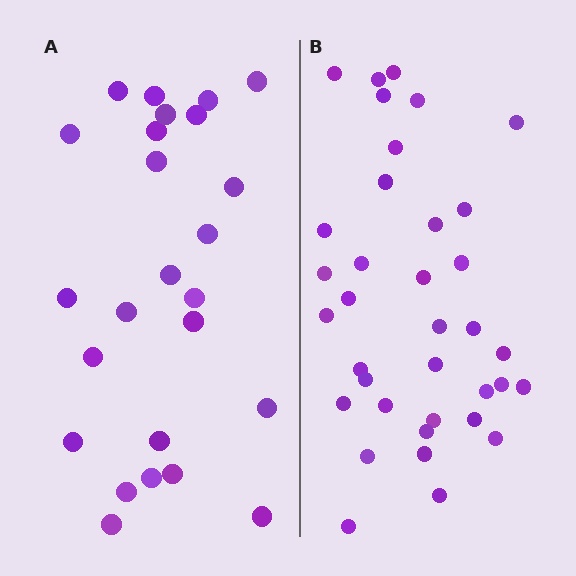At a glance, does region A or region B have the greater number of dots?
Region B (the right region) has more dots.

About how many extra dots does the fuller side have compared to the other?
Region B has roughly 12 or so more dots than region A.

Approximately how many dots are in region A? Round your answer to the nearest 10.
About 20 dots. (The exact count is 25, which rounds to 20.)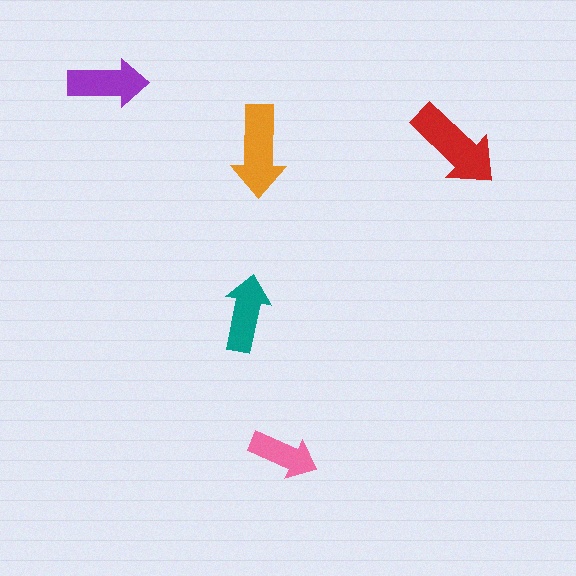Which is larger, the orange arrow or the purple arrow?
The orange one.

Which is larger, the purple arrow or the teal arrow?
The purple one.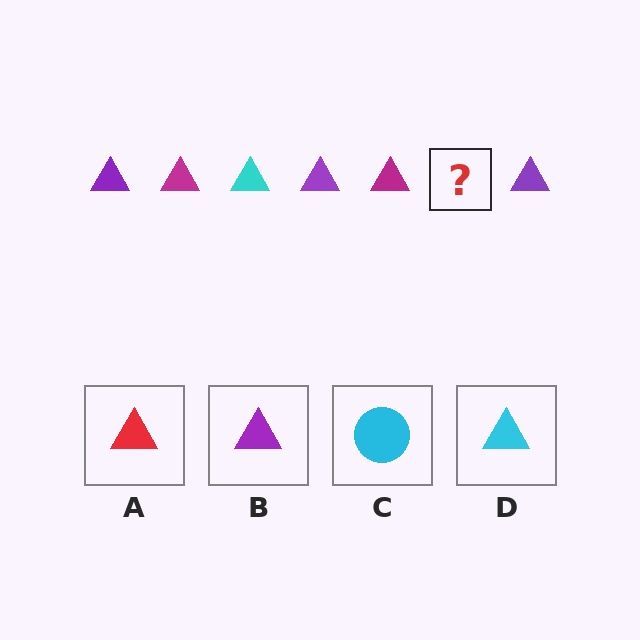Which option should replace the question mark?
Option D.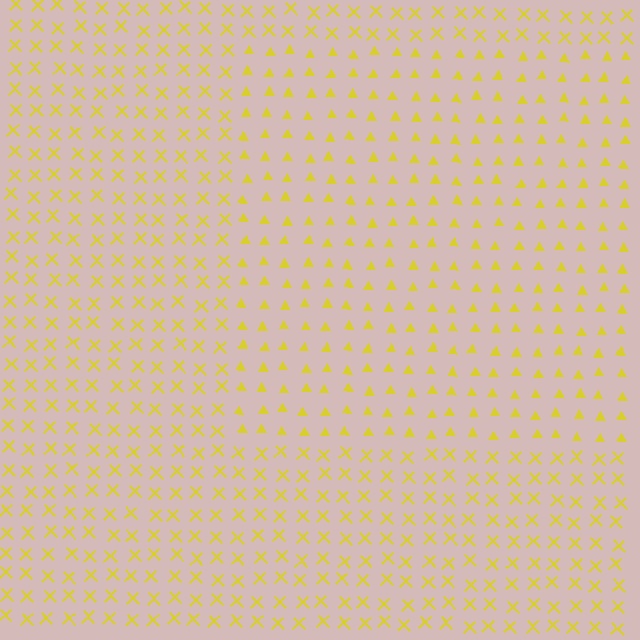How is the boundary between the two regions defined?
The boundary is defined by a change in element shape: triangles inside vs. X marks outside. All elements share the same color and spacing.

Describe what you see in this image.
The image is filled with small yellow elements arranged in a uniform grid. A rectangle-shaped region contains triangles, while the surrounding area contains X marks. The boundary is defined purely by the change in element shape.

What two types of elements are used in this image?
The image uses triangles inside the rectangle region and X marks outside it.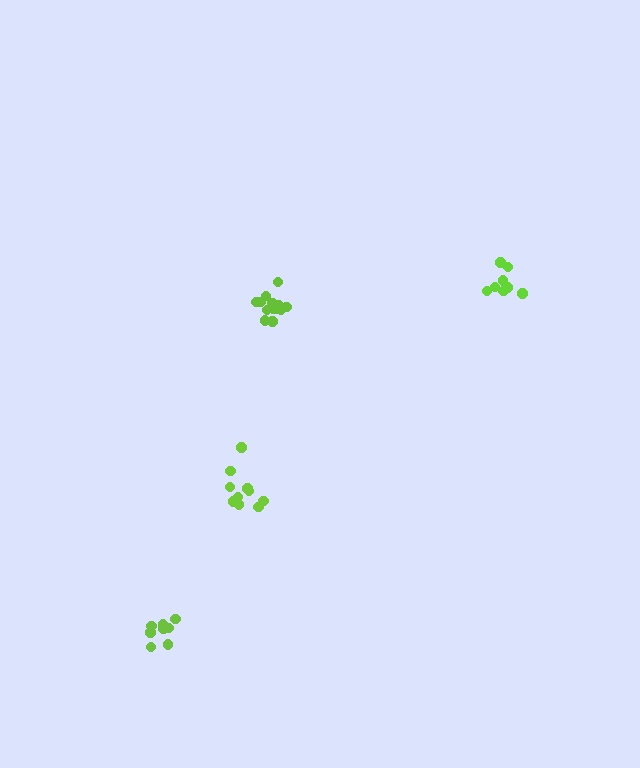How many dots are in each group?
Group 1: 8 dots, Group 2: 10 dots, Group 3: 13 dots, Group 4: 8 dots (39 total).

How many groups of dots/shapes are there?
There are 4 groups.